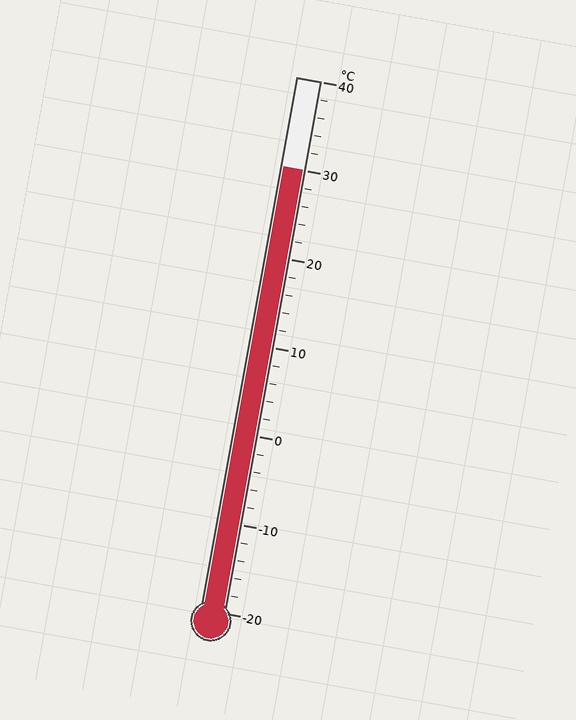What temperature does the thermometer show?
The thermometer shows approximately 30°C.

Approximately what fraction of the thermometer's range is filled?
The thermometer is filled to approximately 85% of its range.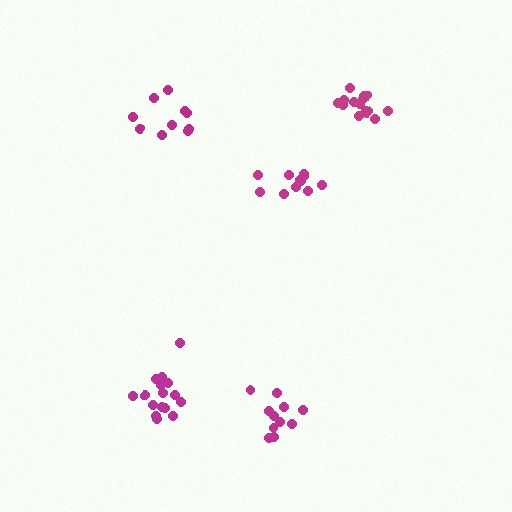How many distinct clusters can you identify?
There are 5 distinct clusters.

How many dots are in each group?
Group 1: 11 dots, Group 2: 11 dots, Group 3: 16 dots, Group 4: 10 dots, Group 5: 15 dots (63 total).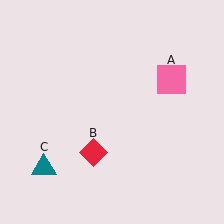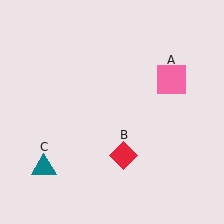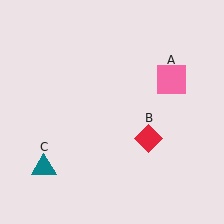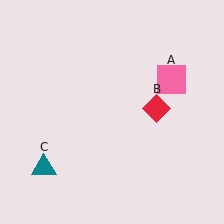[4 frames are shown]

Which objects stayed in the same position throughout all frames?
Pink square (object A) and teal triangle (object C) remained stationary.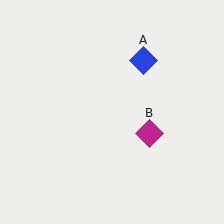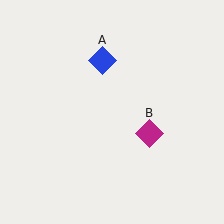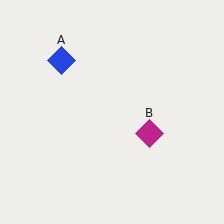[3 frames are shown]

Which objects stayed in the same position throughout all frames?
Magenta diamond (object B) remained stationary.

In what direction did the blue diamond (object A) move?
The blue diamond (object A) moved left.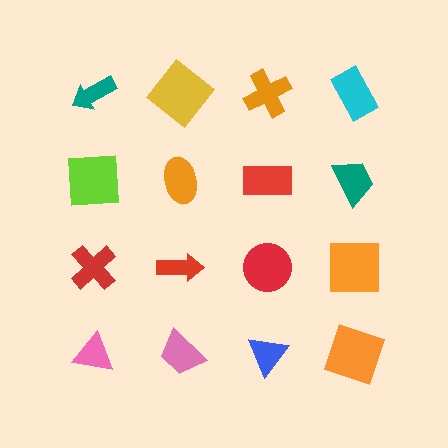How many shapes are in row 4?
4 shapes.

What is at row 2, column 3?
A red rectangle.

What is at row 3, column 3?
A red circle.